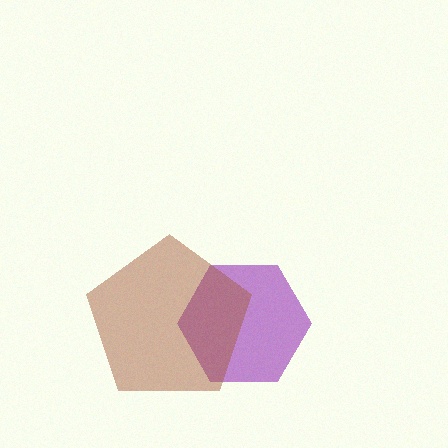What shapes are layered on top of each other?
The layered shapes are: a purple hexagon, a brown pentagon.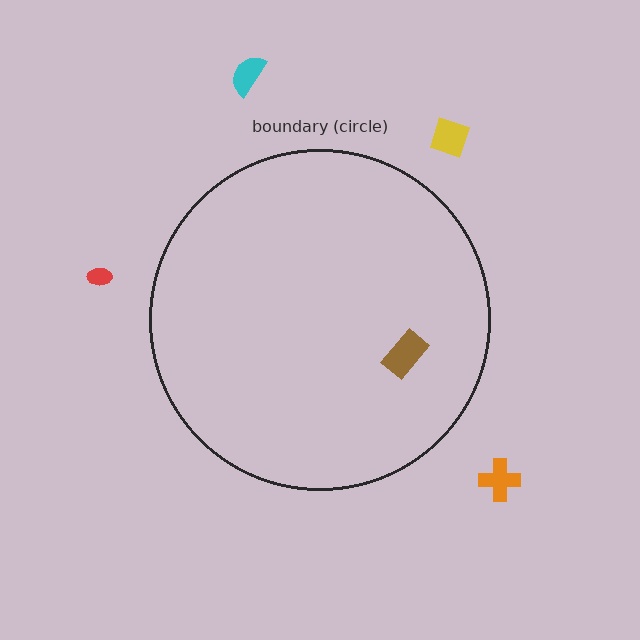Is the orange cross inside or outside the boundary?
Outside.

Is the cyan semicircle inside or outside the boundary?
Outside.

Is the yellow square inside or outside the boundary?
Outside.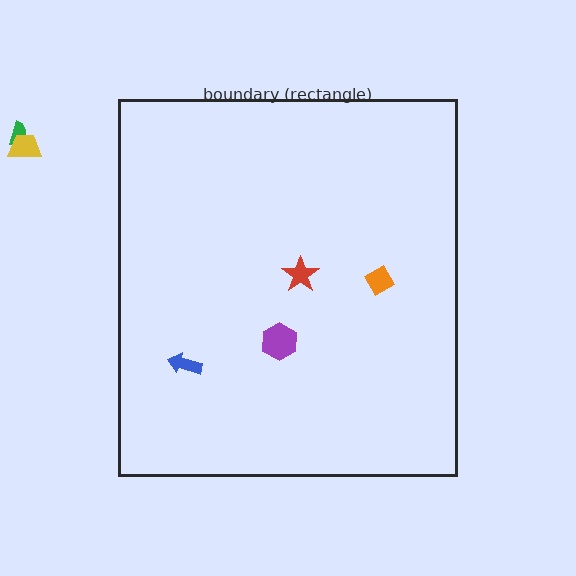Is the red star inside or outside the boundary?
Inside.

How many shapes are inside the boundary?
4 inside, 2 outside.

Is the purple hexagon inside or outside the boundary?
Inside.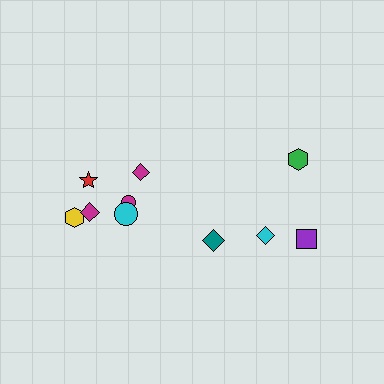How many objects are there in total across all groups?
There are 10 objects.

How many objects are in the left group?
There are 6 objects.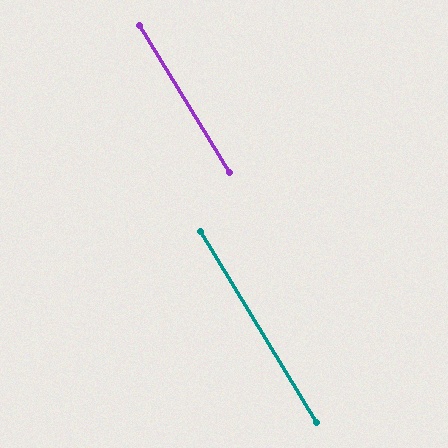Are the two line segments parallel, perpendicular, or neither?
Parallel — their directions differ by only 0.3°.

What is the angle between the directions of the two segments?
Approximately 0 degrees.